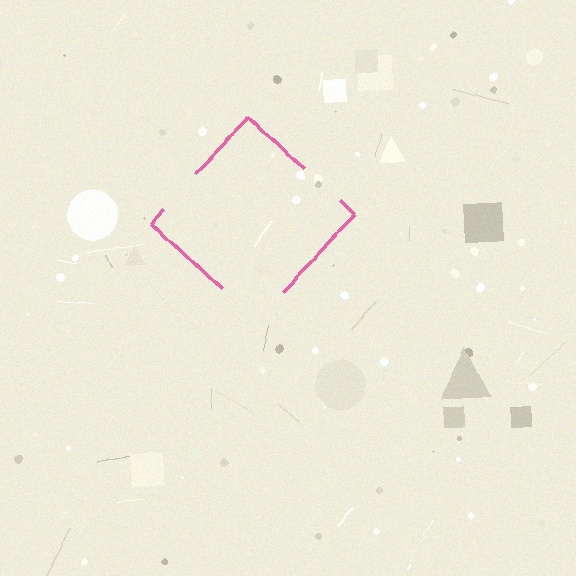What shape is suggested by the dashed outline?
The dashed outline suggests a diamond.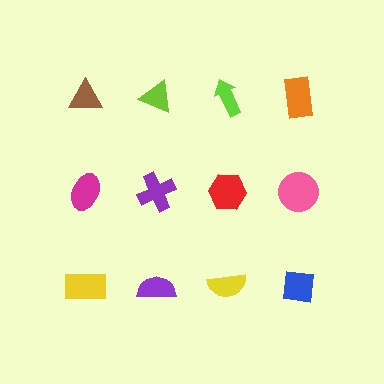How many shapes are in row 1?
4 shapes.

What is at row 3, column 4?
A blue square.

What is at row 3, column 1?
A yellow rectangle.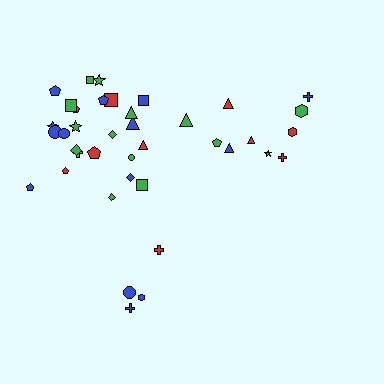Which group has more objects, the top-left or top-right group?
The top-left group.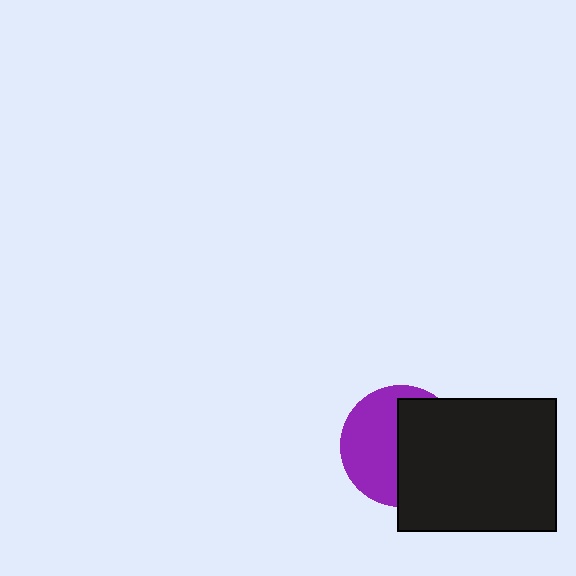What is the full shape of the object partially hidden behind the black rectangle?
The partially hidden object is a purple circle.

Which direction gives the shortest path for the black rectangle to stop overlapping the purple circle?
Moving right gives the shortest separation.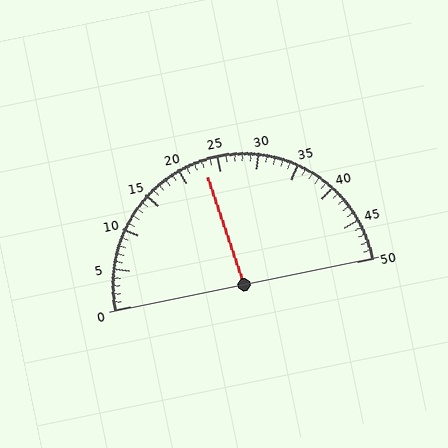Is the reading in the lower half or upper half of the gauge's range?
The reading is in the lower half of the range (0 to 50).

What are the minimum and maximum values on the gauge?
The gauge ranges from 0 to 50.